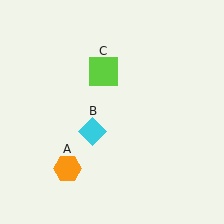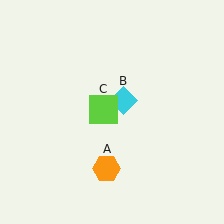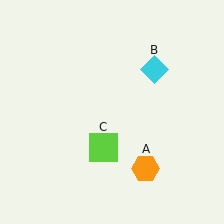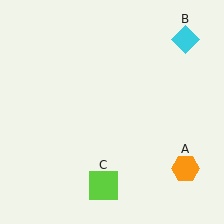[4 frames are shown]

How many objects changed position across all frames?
3 objects changed position: orange hexagon (object A), cyan diamond (object B), lime square (object C).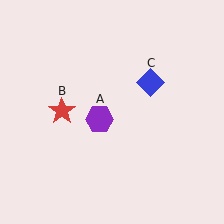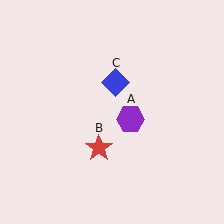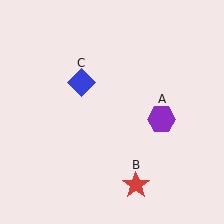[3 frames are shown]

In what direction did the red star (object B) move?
The red star (object B) moved down and to the right.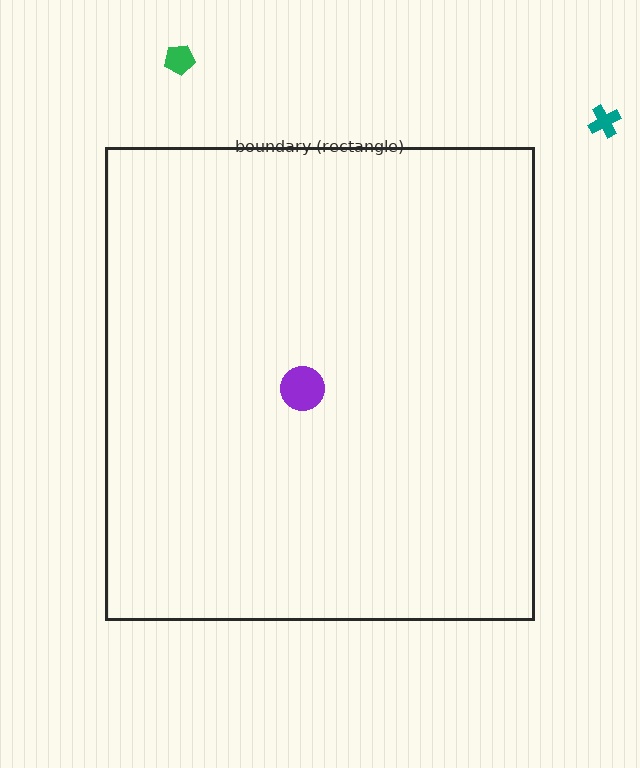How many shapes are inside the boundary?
1 inside, 2 outside.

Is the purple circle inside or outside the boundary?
Inside.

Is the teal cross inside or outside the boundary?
Outside.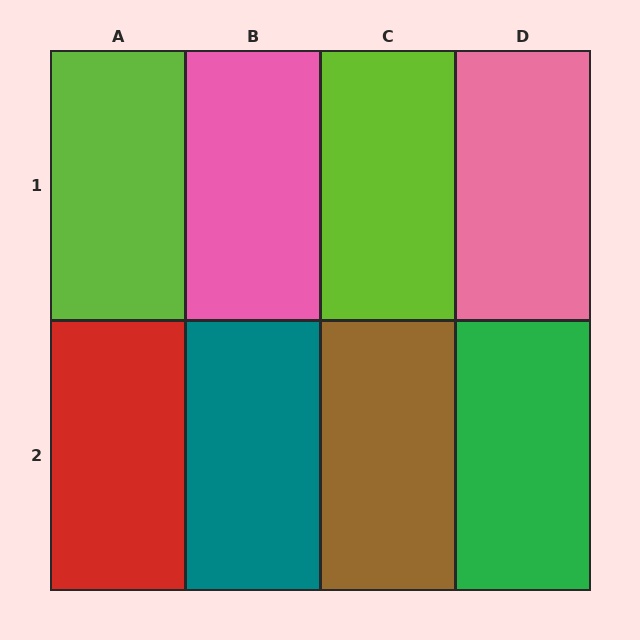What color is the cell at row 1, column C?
Lime.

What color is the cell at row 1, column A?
Lime.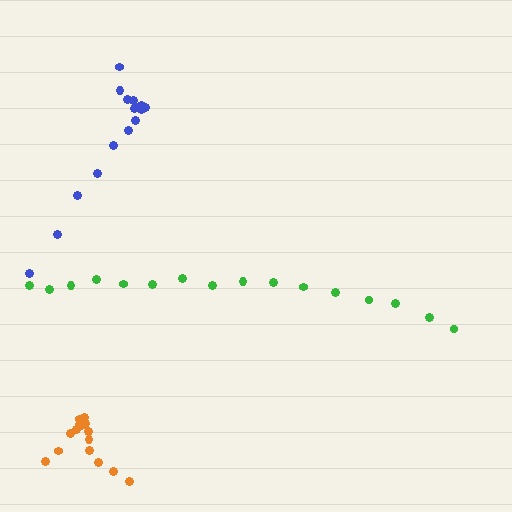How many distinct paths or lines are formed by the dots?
There are 3 distinct paths.